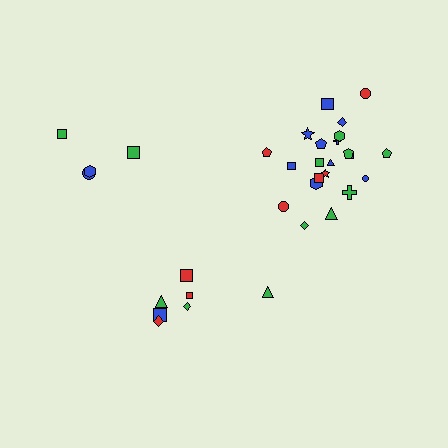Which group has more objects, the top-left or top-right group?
The top-right group.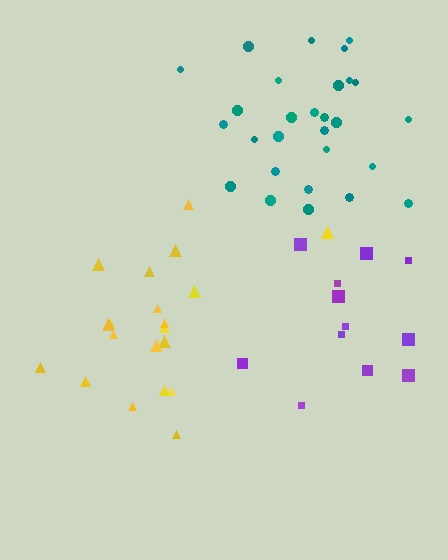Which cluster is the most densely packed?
Teal.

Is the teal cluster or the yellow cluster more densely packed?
Teal.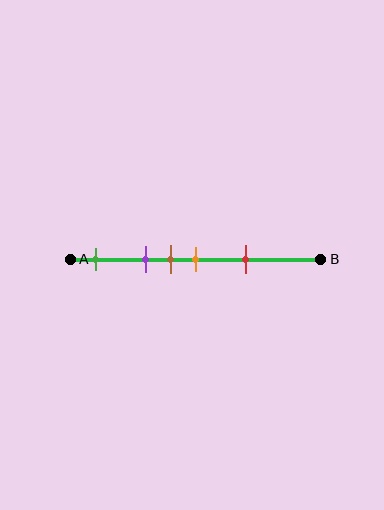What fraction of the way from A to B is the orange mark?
The orange mark is approximately 50% (0.5) of the way from A to B.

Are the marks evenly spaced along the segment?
No, the marks are not evenly spaced.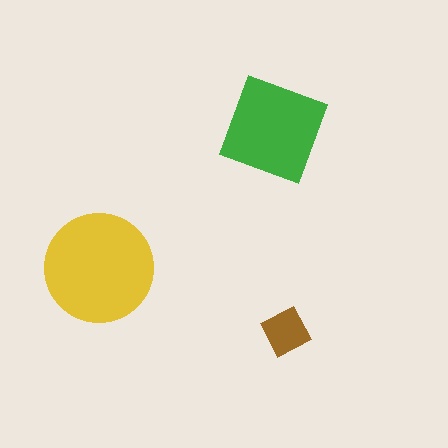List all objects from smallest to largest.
The brown diamond, the green square, the yellow circle.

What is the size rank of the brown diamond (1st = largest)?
3rd.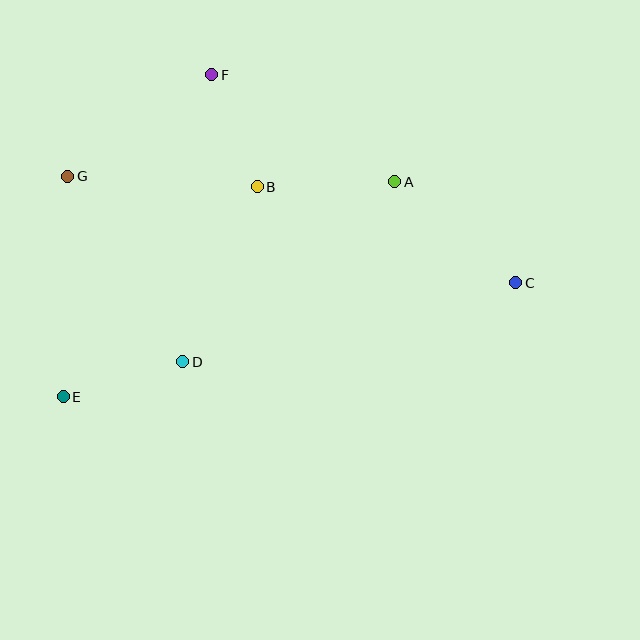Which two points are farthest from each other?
Points C and E are farthest from each other.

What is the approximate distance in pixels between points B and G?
The distance between B and G is approximately 190 pixels.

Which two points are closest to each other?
Points B and F are closest to each other.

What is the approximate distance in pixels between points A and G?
The distance between A and G is approximately 327 pixels.